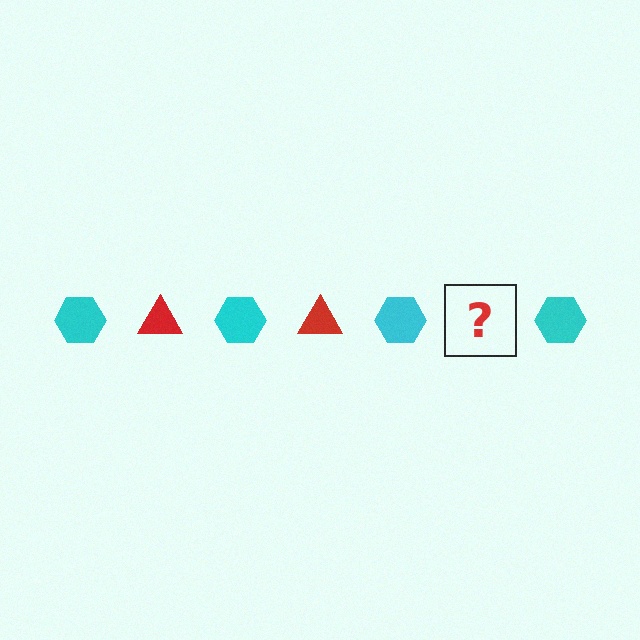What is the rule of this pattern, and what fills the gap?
The rule is that the pattern alternates between cyan hexagon and red triangle. The gap should be filled with a red triangle.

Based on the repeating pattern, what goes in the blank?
The blank should be a red triangle.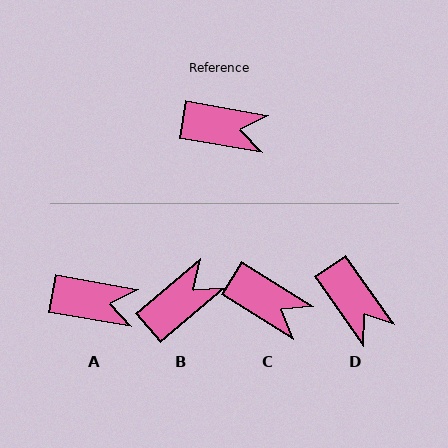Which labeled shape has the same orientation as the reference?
A.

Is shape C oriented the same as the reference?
No, it is off by about 22 degrees.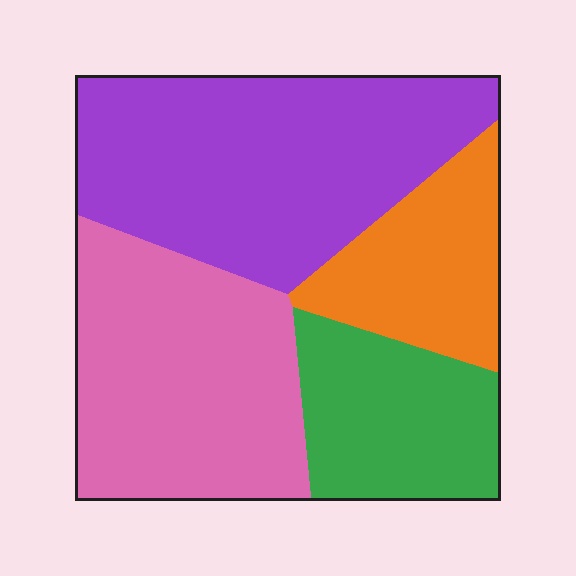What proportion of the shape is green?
Green takes up about one sixth (1/6) of the shape.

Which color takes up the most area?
Purple, at roughly 35%.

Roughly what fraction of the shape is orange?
Orange takes up about one sixth (1/6) of the shape.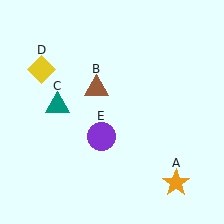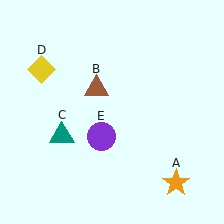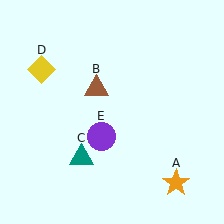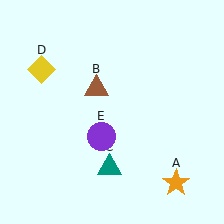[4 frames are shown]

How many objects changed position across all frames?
1 object changed position: teal triangle (object C).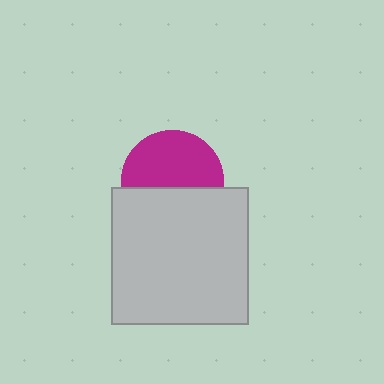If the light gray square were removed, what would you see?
You would see the complete magenta circle.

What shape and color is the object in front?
The object in front is a light gray square.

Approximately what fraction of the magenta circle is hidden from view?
Roughly 42% of the magenta circle is hidden behind the light gray square.